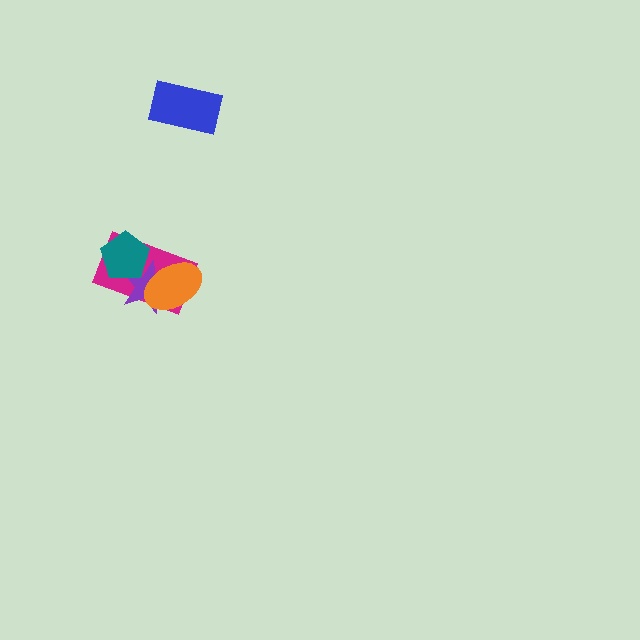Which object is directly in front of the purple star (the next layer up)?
The orange ellipse is directly in front of the purple star.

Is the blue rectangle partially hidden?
No, no other shape covers it.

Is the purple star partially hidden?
Yes, it is partially covered by another shape.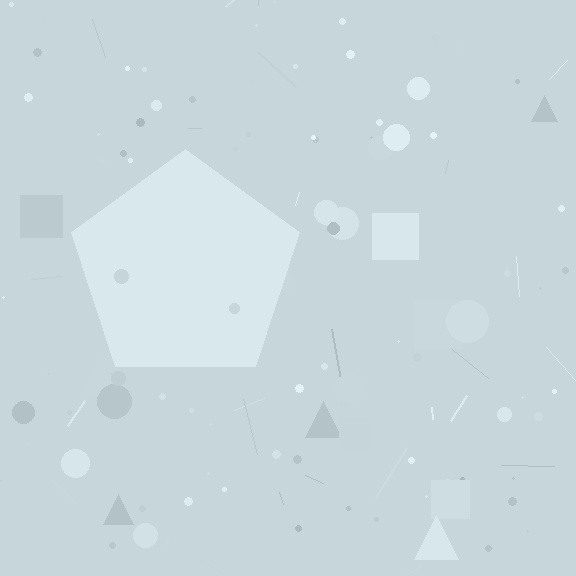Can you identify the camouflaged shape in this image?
The camouflaged shape is a pentagon.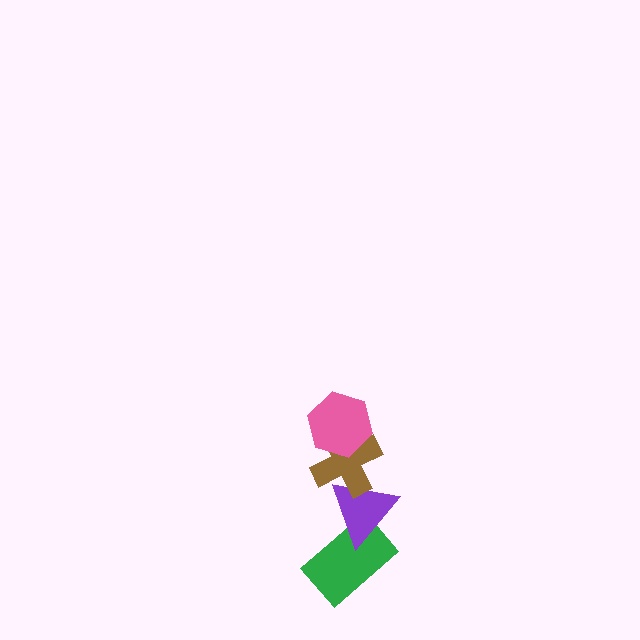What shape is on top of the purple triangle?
The brown cross is on top of the purple triangle.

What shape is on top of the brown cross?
The pink hexagon is on top of the brown cross.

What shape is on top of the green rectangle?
The purple triangle is on top of the green rectangle.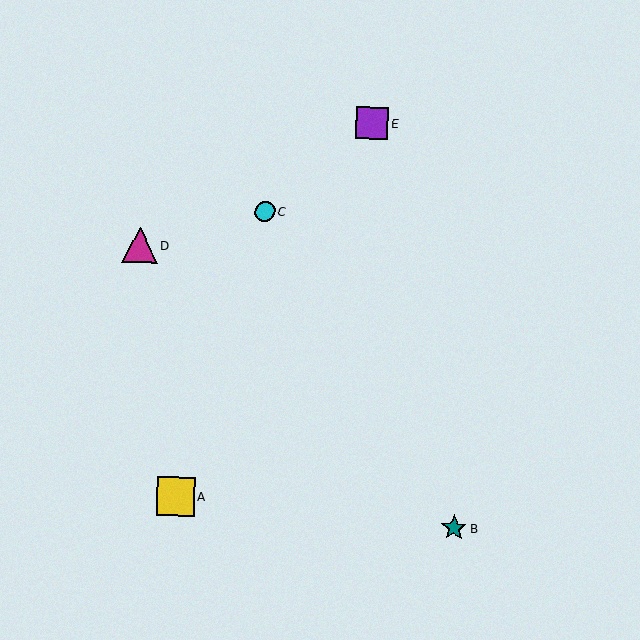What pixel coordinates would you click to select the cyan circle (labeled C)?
Click at (265, 211) to select the cyan circle C.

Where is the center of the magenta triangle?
The center of the magenta triangle is at (140, 245).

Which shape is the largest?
The yellow square (labeled A) is the largest.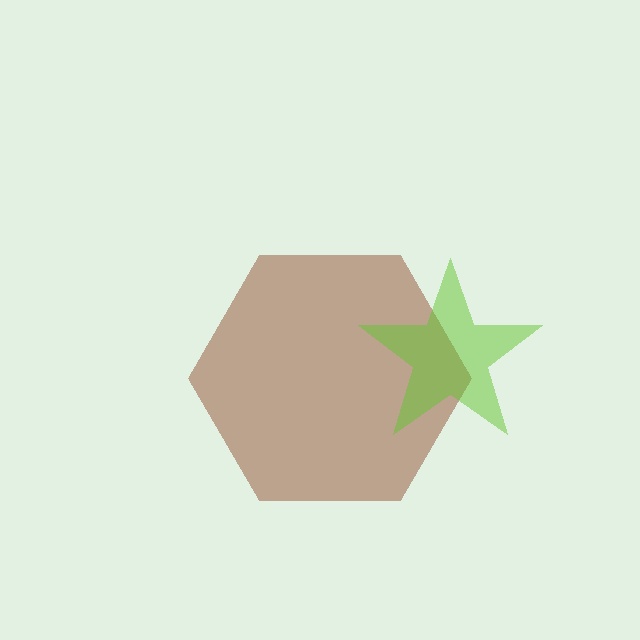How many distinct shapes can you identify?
There are 2 distinct shapes: a brown hexagon, a lime star.